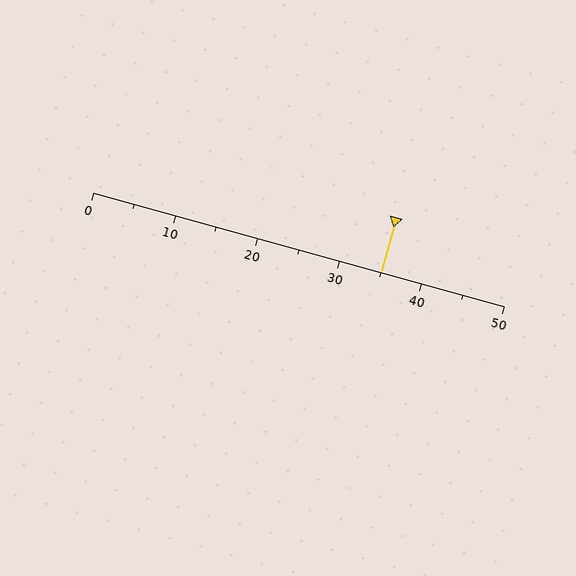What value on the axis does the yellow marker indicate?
The marker indicates approximately 35.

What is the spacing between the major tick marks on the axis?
The major ticks are spaced 10 apart.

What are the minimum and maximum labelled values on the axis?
The axis runs from 0 to 50.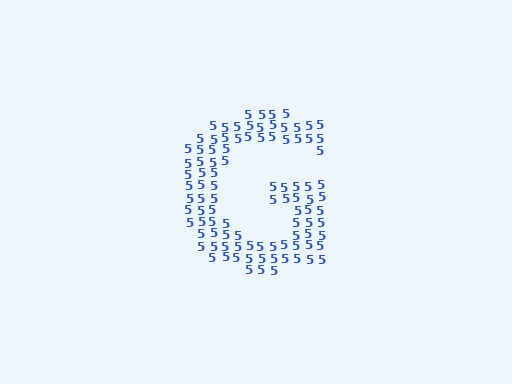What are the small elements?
The small elements are digit 5's.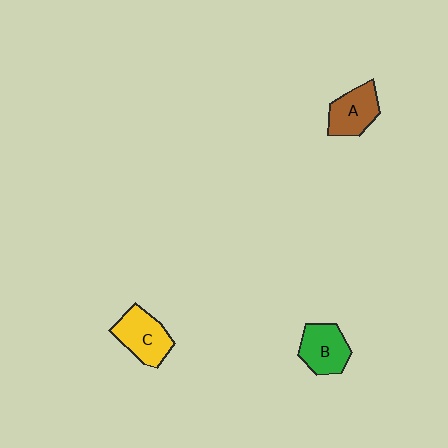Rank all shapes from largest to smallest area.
From largest to smallest: C (yellow), B (green), A (brown).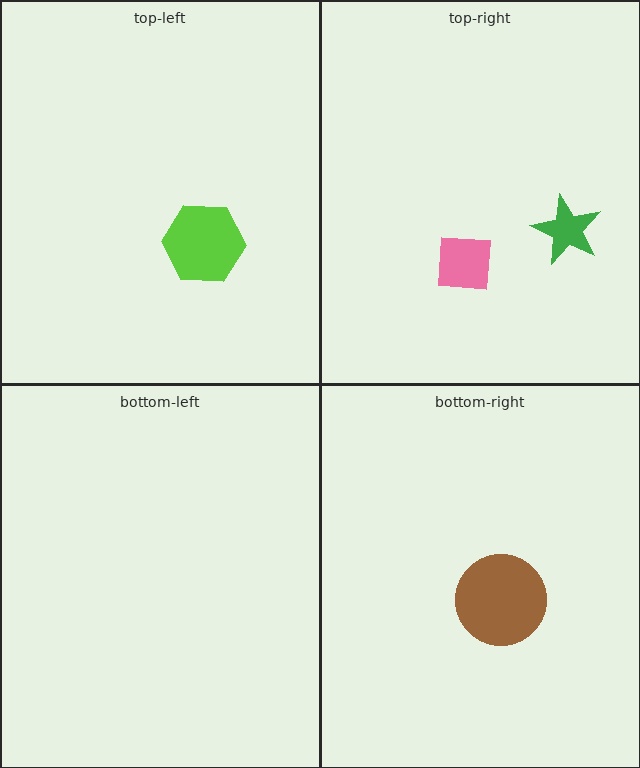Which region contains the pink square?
The top-right region.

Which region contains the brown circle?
The bottom-right region.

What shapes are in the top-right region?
The pink square, the green star.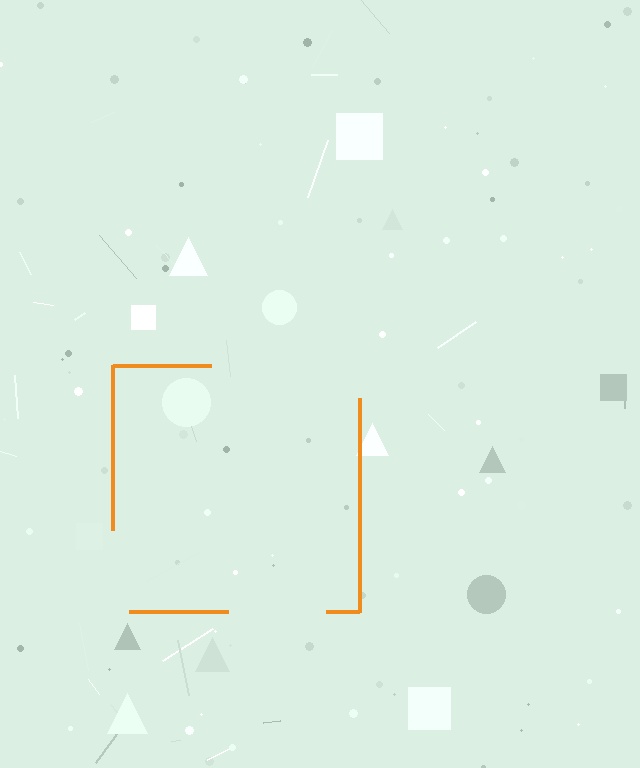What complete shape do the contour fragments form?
The contour fragments form a square.